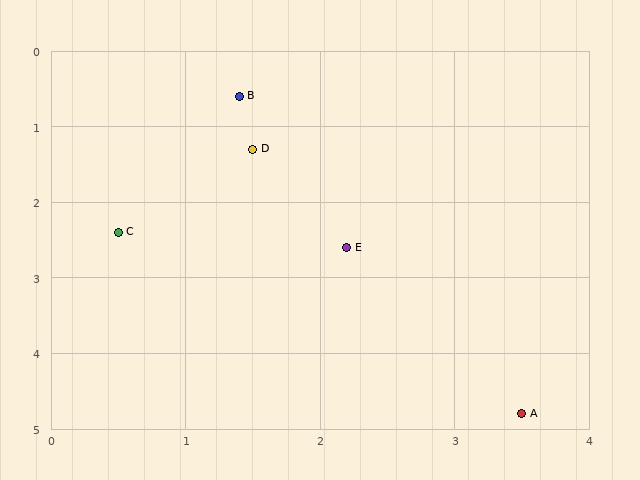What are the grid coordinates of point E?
Point E is at approximately (2.2, 2.6).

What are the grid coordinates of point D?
Point D is at approximately (1.5, 1.3).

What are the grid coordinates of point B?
Point B is at approximately (1.4, 0.6).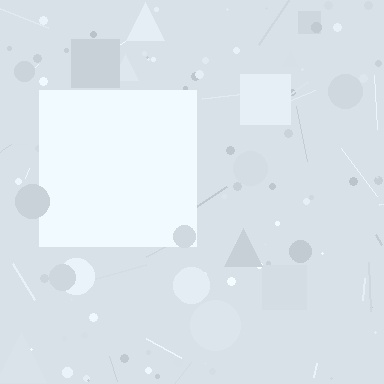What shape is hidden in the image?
A square is hidden in the image.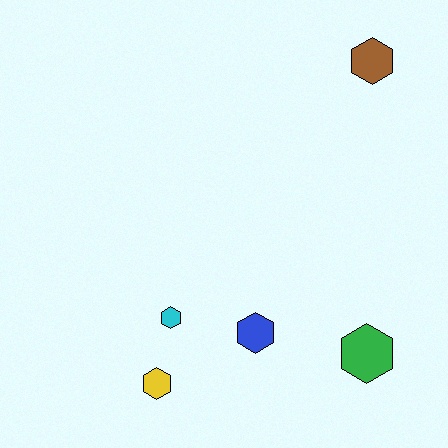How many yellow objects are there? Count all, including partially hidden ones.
There is 1 yellow object.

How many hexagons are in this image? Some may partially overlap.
There are 5 hexagons.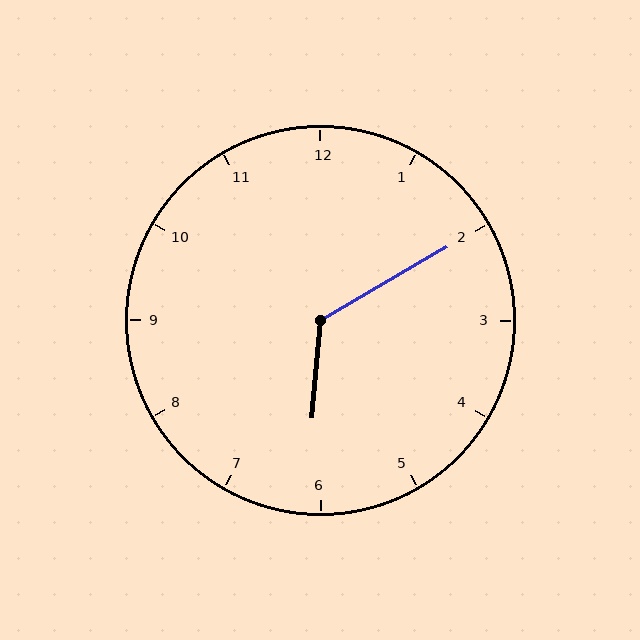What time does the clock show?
6:10.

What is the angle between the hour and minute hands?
Approximately 125 degrees.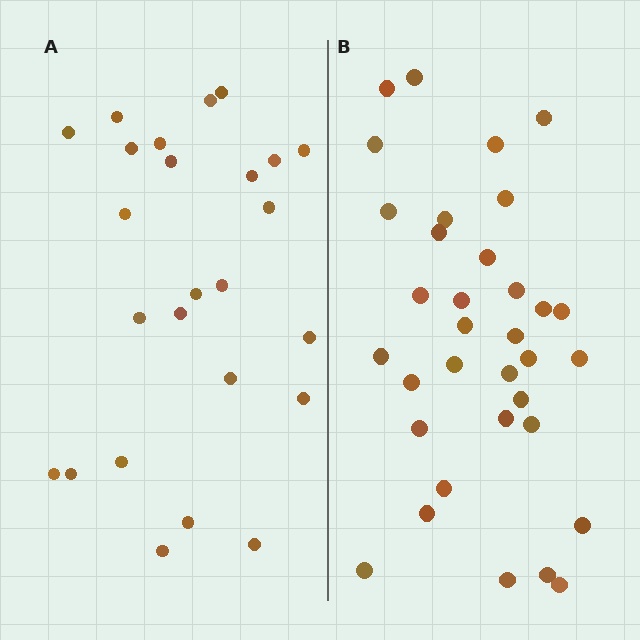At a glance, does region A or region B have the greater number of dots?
Region B (the right region) has more dots.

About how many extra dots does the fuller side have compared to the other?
Region B has roughly 8 or so more dots than region A.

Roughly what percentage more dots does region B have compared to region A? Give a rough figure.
About 35% more.